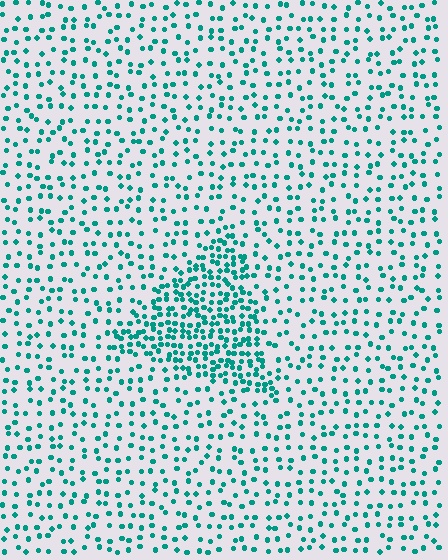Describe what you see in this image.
The image contains small teal elements arranged at two different densities. A triangle-shaped region is visible where the elements are more densely packed than the surrounding area.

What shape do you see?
I see a triangle.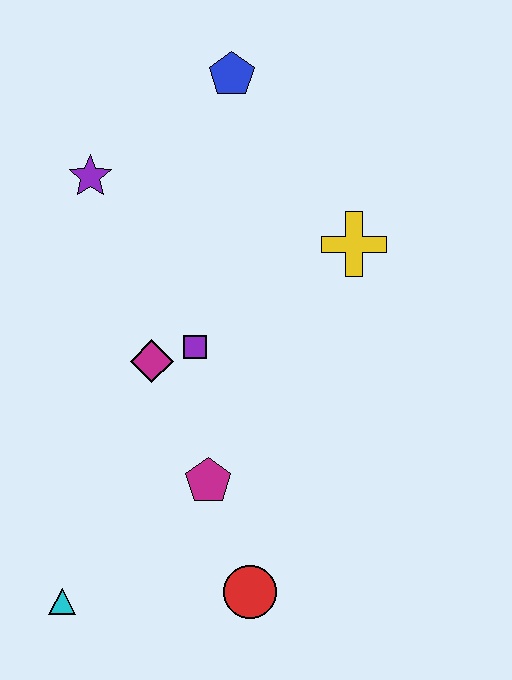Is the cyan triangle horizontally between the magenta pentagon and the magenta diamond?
No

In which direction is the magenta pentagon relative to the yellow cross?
The magenta pentagon is below the yellow cross.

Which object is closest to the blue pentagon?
The purple star is closest to the blue pentagon.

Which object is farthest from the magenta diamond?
The blue pentagon is farthest from the magenta diamond.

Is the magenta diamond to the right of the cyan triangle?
Yes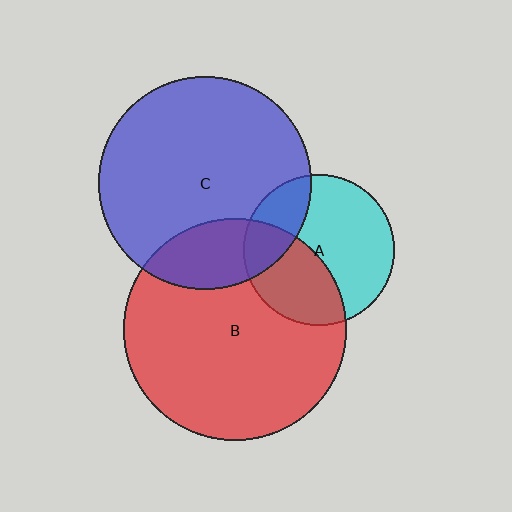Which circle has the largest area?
Circle B (red).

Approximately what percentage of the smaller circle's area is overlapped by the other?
Approximately 40%.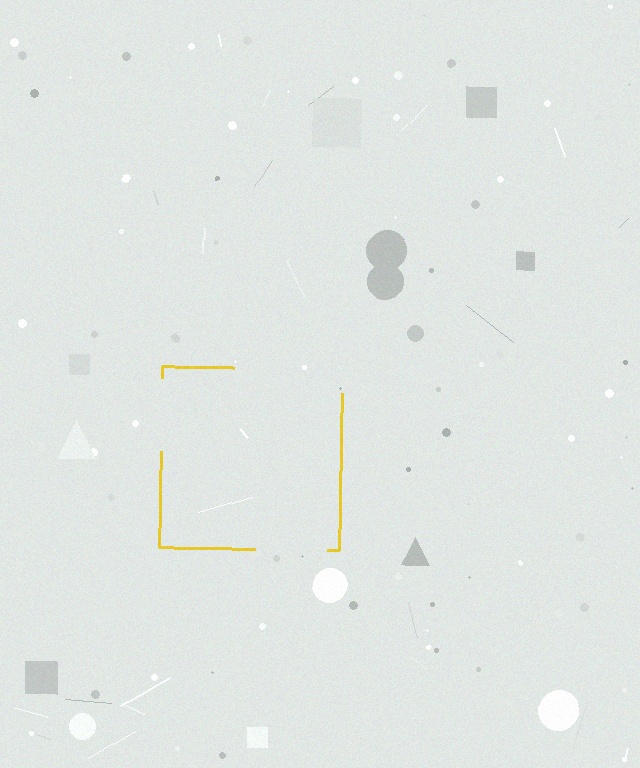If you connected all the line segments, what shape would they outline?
They would outline a square.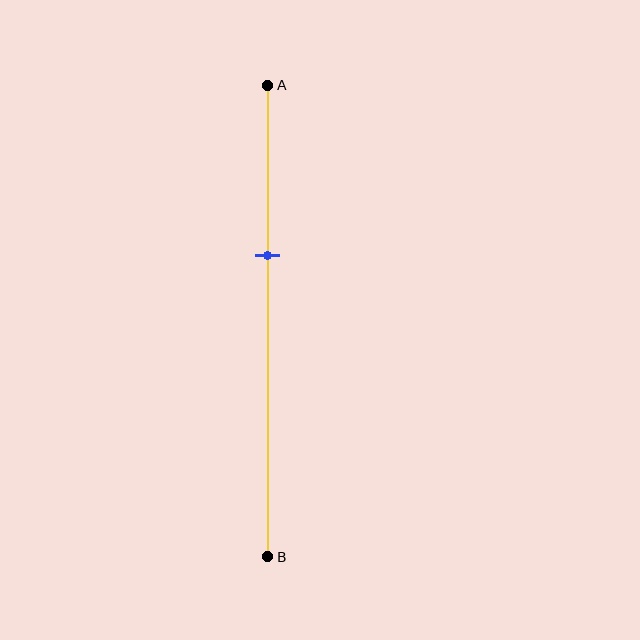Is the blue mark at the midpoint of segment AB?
No, the mark is at about 35% from A, not at the 50% midpoint.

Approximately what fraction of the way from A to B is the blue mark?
The blue mark is approximately 35% of the way from A to B.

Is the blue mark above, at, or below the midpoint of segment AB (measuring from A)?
The blue mark is above the midpoint of segment AB.